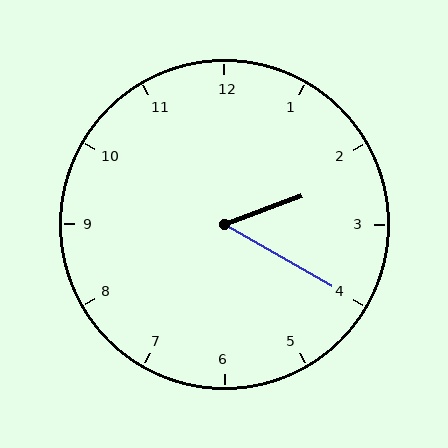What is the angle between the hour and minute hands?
Approximately 50 degrees.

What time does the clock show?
2:20.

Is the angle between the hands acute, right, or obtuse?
It is acute.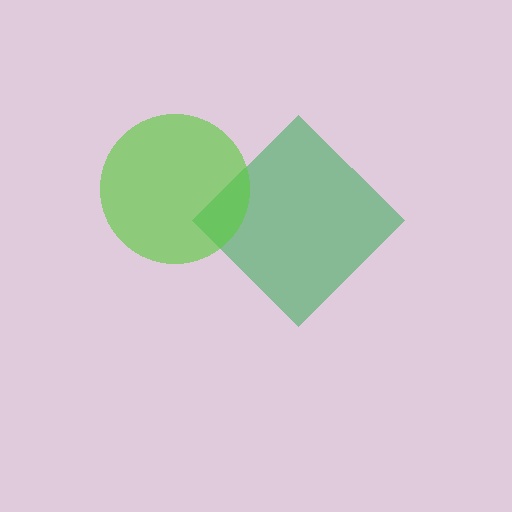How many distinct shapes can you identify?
There are 2 distinct shapes: a green diamond, a lime circle.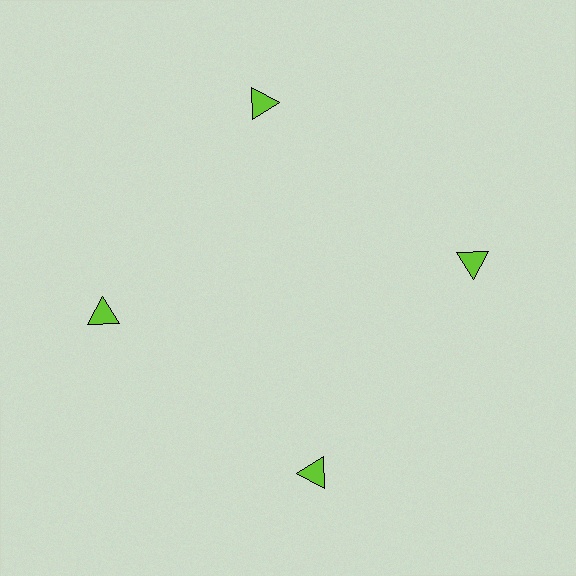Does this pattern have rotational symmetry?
Yes, this pattern has 4-fold rotational symmetry. It looks the same after rotating 90 degrees around the center.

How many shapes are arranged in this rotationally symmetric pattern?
There are 4 shapes, arranged in 4 groups of 1.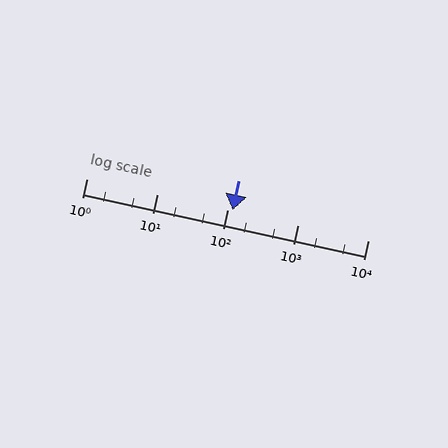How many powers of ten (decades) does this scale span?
The scale spans 4 decades, from 1 to 10000.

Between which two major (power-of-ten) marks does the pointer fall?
The pointer is between 100 and 1000.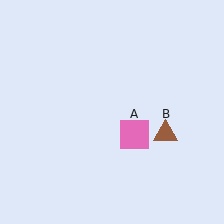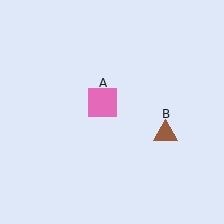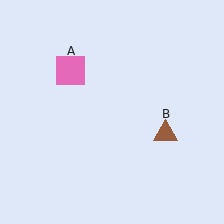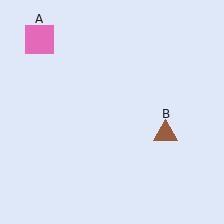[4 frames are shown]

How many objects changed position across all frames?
1 object changed position: pink square (object A).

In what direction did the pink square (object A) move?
The pink square (object A) moved up and to the left.